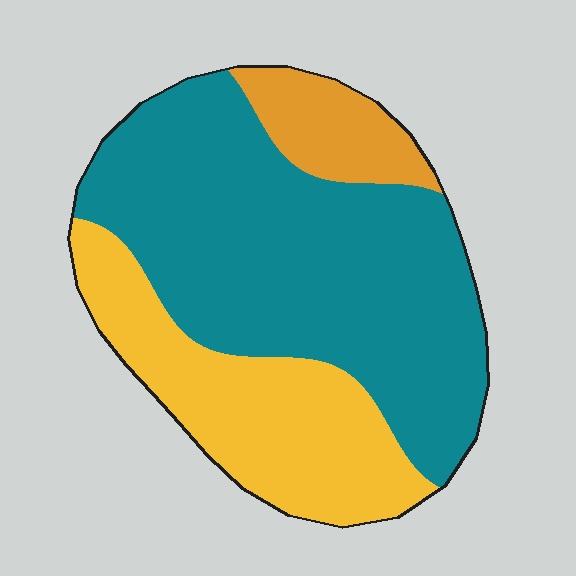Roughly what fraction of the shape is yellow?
Yellow takes up about one third (1/3) of the shape.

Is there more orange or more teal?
Teal.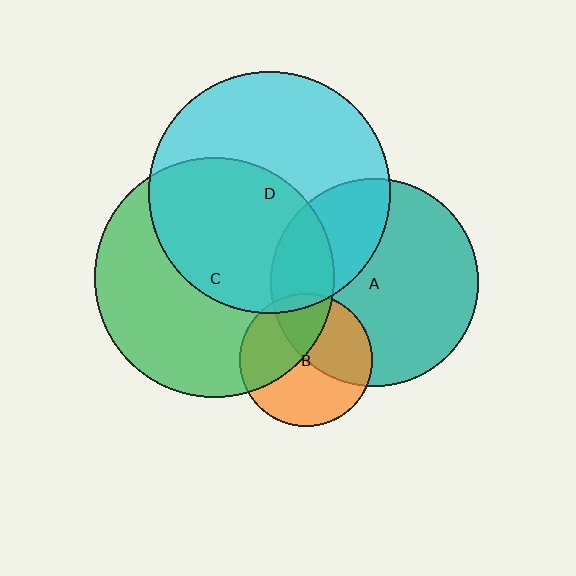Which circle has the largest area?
Circle D (cyan).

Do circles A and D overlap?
Yes.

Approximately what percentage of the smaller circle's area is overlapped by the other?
Approximately 30%.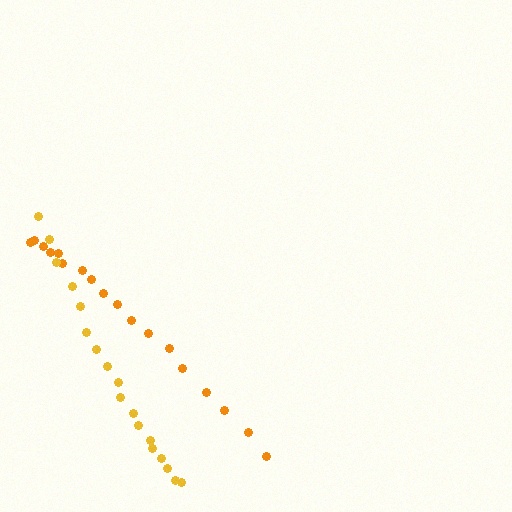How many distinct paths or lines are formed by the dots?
There are 2 distinct paths.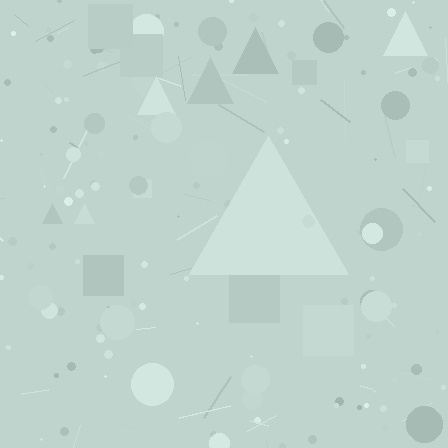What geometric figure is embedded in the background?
A triangle is embedded in the background.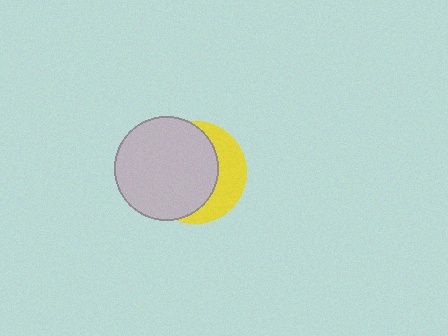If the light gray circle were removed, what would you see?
You would see the complete yellow circle.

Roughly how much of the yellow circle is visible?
A small part of it is visible (roughly 34%).